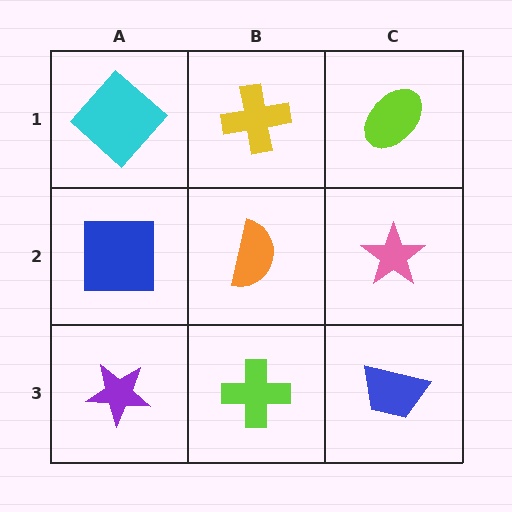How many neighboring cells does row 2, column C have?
3.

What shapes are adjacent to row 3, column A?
A blue square (row 2, column A), a lime cross (row 3, column B).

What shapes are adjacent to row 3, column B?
An orange semicircle (row 2, column B), a purple star (row 3, column A), a blue trapezoid (row 3, column C).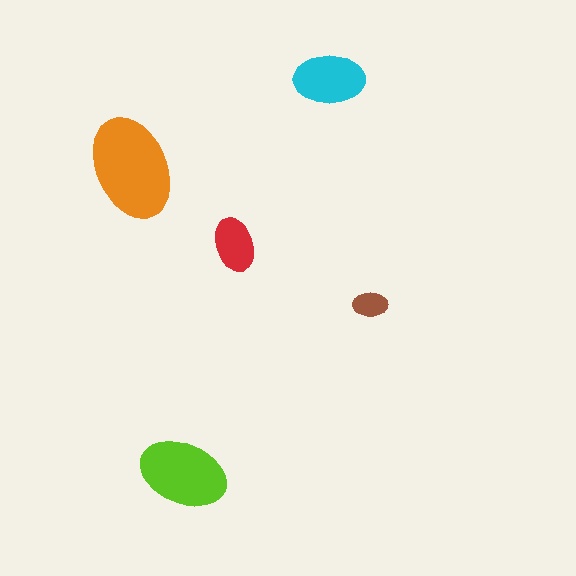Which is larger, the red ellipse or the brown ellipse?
The red one.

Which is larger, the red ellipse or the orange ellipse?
The orange one.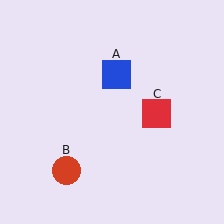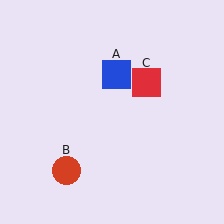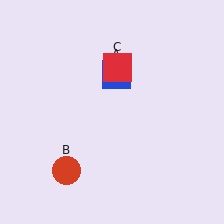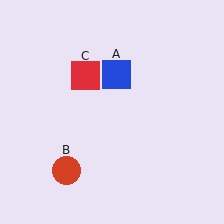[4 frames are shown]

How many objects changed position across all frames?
1 object changed position: red square (object C).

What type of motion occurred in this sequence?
The red square (object C) rotated counterclockwise around the center of the scene.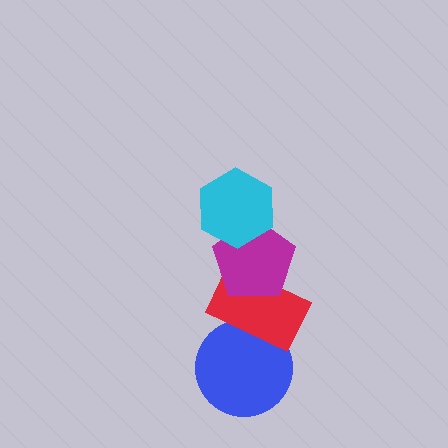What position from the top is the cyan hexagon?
The cyan hexagon is 1st from the top.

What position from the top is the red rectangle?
The red rectangle is 3rd from the top.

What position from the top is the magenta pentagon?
The magenta pentagon is 2nd from the top.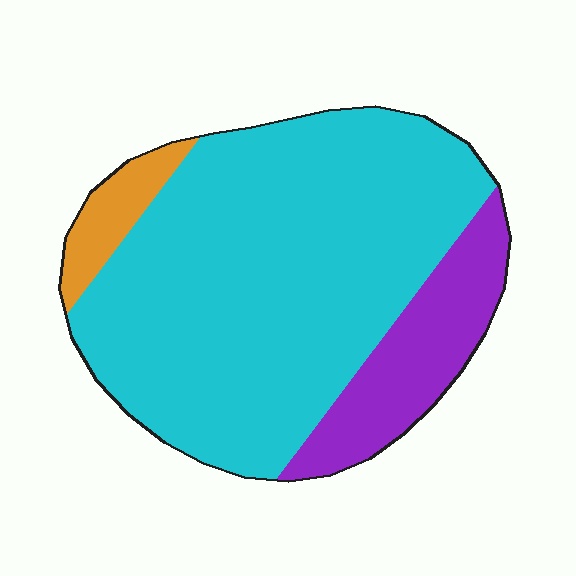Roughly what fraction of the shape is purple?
Purple covers around 20% of the shape.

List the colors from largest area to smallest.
From largest to smallest: cyan, purple, orange.